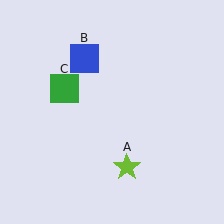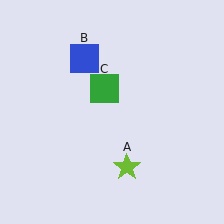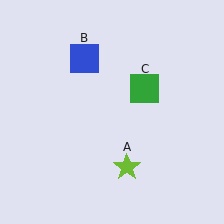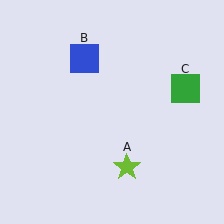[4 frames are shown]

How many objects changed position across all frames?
1 object changed position: green square (object C).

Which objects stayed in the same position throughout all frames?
Lime star (object A) and blue square (object B) remained stationary.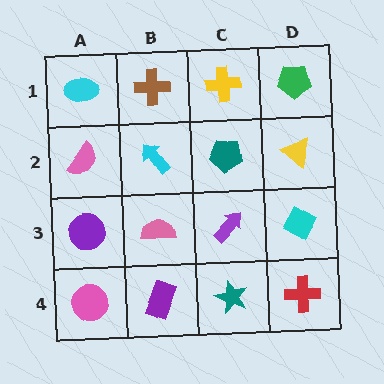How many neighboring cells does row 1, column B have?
3.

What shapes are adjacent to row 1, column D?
A yellow triangle (row 2, column D), a yellow cross (row 1, column C).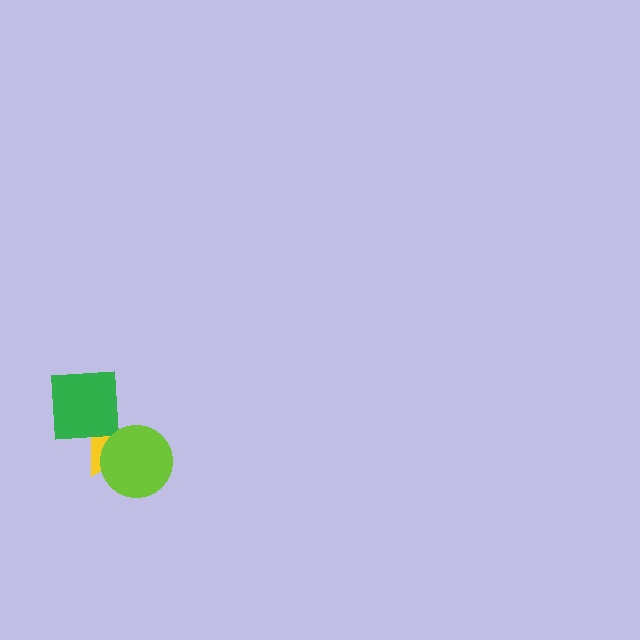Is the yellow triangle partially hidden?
Yes, it is partially covered by another shape.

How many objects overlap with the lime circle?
1 object overlaps with the lime circle.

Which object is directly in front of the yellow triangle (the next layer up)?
The green square is directly in front of the yellow triangle.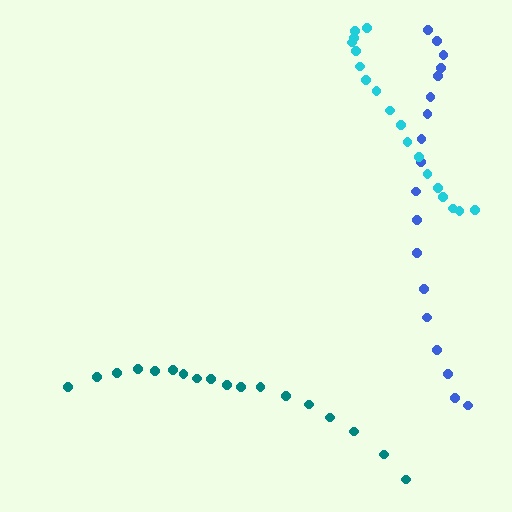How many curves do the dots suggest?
There are 3 distinct paths.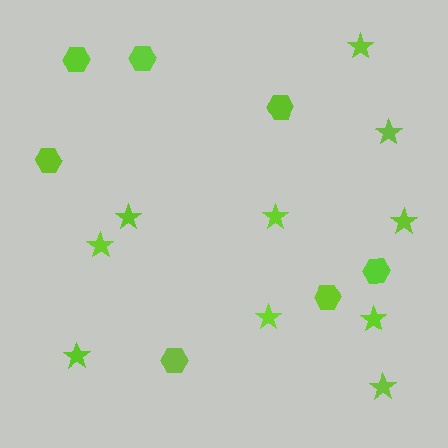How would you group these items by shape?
There are 2 groups: one group of stars (10) and one group of hexagons (7).